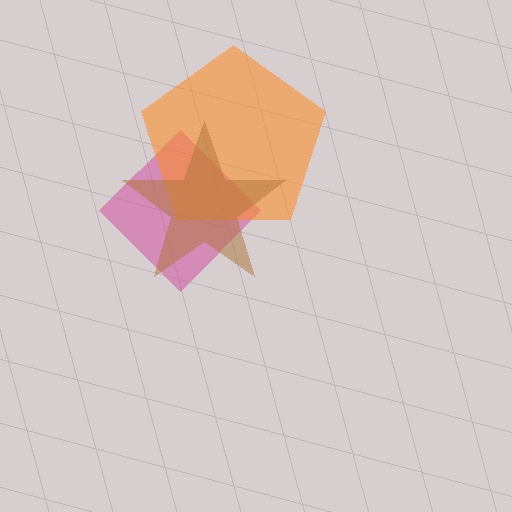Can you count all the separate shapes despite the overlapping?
Yes, there are 3 separate shapes.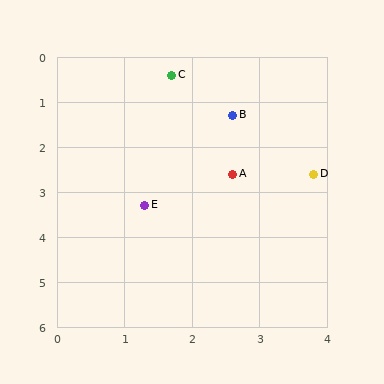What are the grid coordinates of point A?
Point A is at approximately (2.6, 2.6).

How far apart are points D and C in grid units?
Points D and C are about 3.0 grid units apart.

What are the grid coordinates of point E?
Point E is at approximately (1.3, 3.3).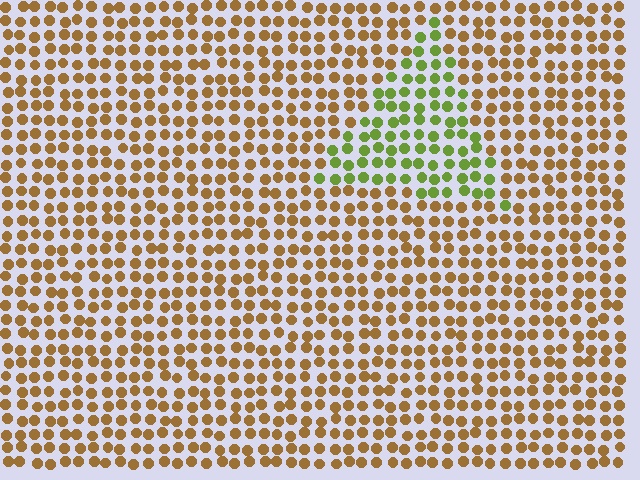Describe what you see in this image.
The image is filled with small brown elements in a uniform arrangement. A triangle-shaped region is visible where the elements are tinted to a slightly different hue, forming a subtle color boundary.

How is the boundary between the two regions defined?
The boundary is defined purely by a slight shift in hue (about 55 degrees). Spacing, size, and orientation are identical on both sides.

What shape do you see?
I see a triangle.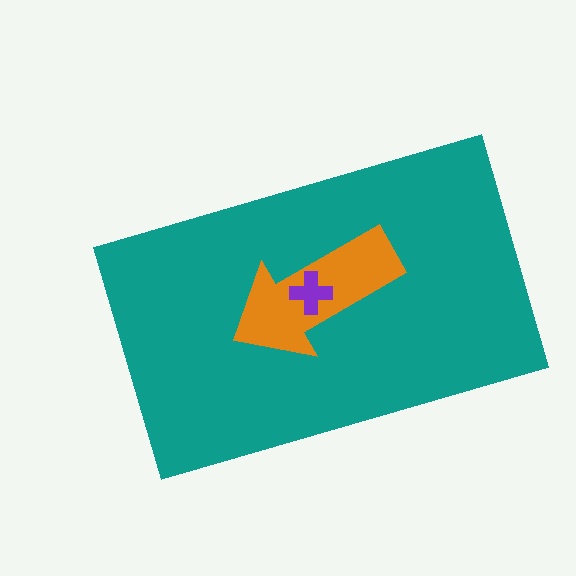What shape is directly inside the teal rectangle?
The orange arrow.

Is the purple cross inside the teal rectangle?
Yes.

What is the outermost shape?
The teal rectangle.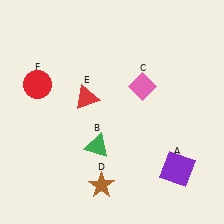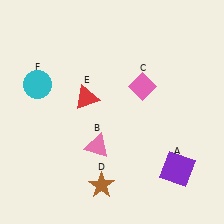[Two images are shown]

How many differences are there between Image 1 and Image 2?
There are 2 differences between the two images.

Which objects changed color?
B changed from green to pink. F changed from red to cyan.